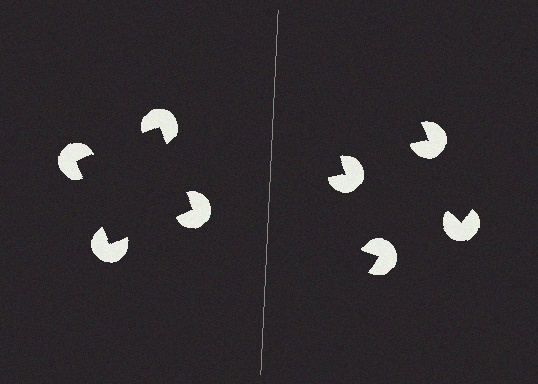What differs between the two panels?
The pac-man discs are positioned identically on both sides; only the wedge orientations differ. On the left they align to a square; on the right they are misaligned.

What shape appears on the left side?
An illusory square.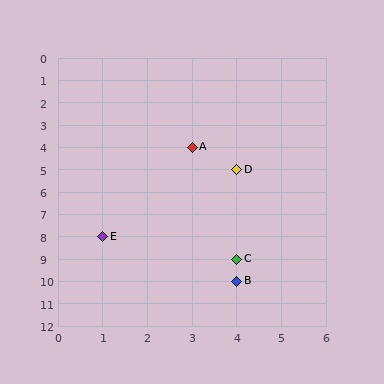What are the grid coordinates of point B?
Point B is at grid coordinates (4, 10).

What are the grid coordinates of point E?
Point E is at grid coordinates (1, 8).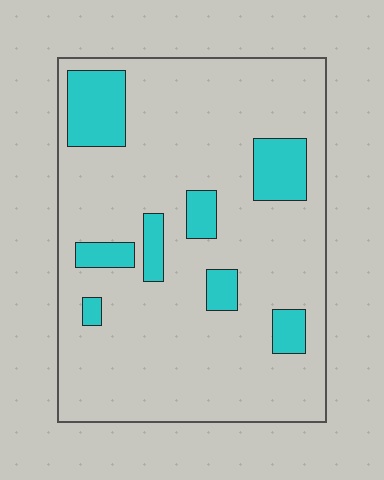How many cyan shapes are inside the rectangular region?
8.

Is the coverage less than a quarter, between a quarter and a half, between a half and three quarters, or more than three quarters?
Less than a quarter.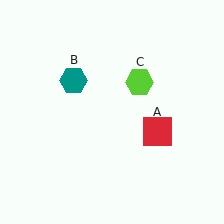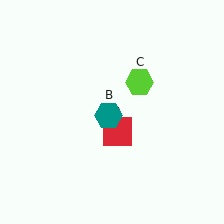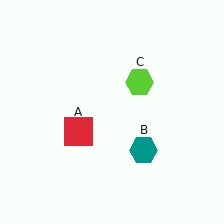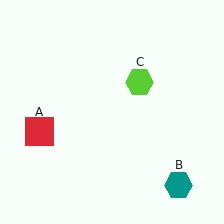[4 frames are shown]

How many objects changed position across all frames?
2 objects changed position: red square (object A), teal hexagon (object B).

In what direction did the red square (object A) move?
The red square (object A) moved left.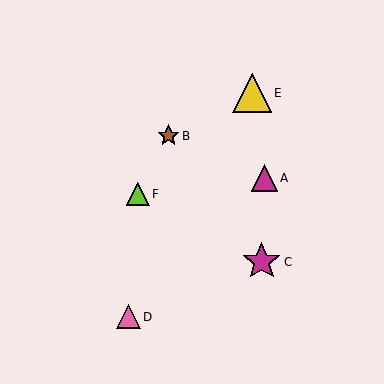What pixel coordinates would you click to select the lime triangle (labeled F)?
Click at (138, 194) to select the lime triangle F.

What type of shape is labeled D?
Shape D is a pink triangle.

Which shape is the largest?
The yellow triangle (labeled E) is the largest.